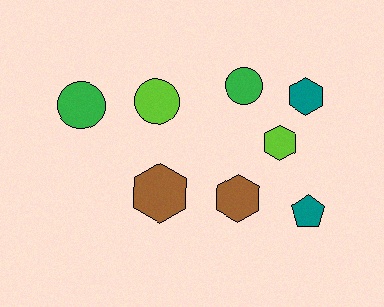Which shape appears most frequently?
Hexagon, with 4 objects.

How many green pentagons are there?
There are no green pentagons.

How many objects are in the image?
There are 8 objects.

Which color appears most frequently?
Lime, with 2 objects.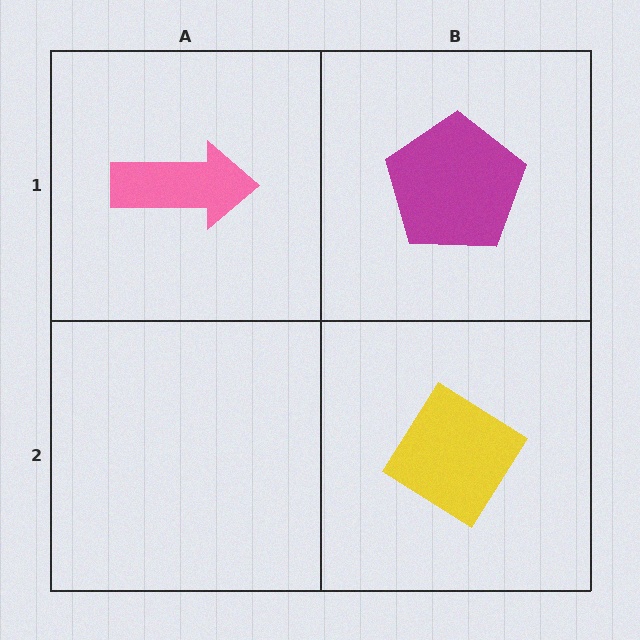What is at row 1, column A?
A pink arrow.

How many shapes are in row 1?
2 shapes.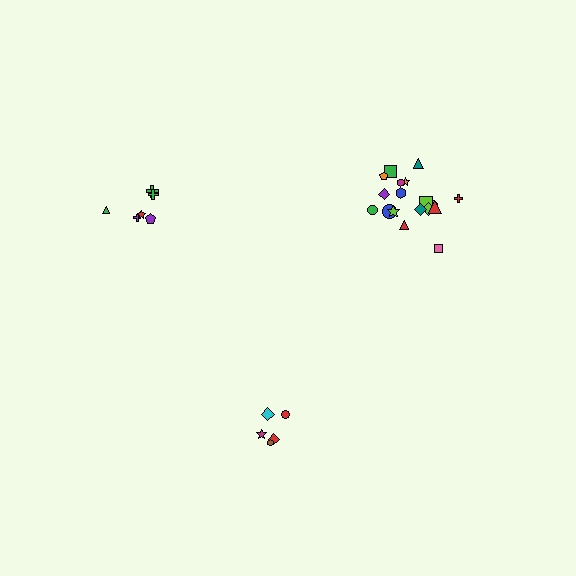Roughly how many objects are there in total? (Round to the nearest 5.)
Roughly 30 objects in total.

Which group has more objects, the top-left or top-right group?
The top-right group.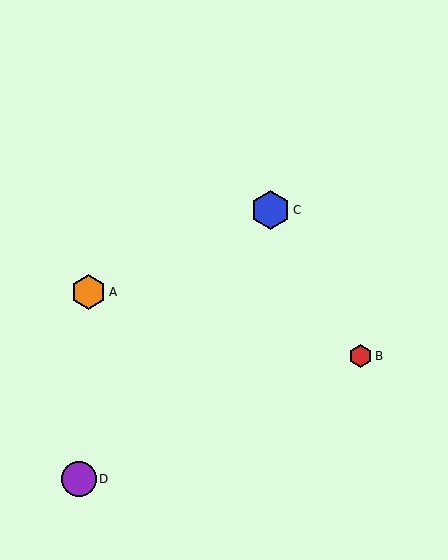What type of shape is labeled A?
Shape A is an orange hexagon.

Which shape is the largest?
The blue hexagon (labeled C) is the largest.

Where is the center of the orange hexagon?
The center of the orange hexagon is at (89, 292).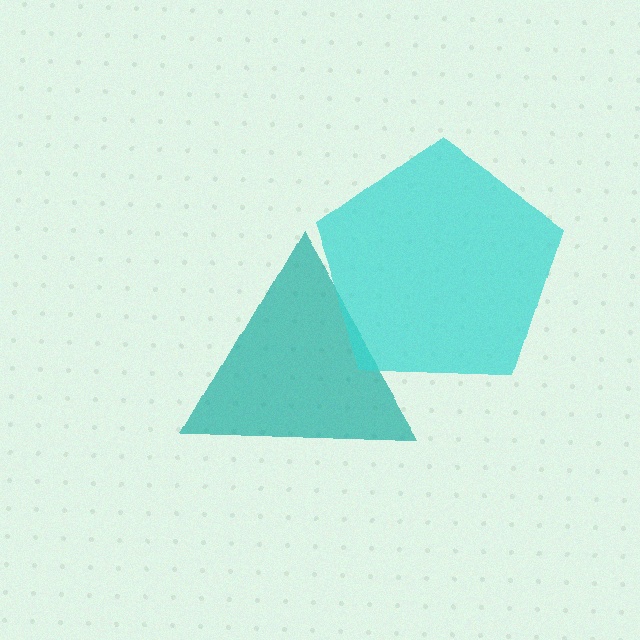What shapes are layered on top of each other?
The layered shapes are: a teal triangle, a cyan pentagon.